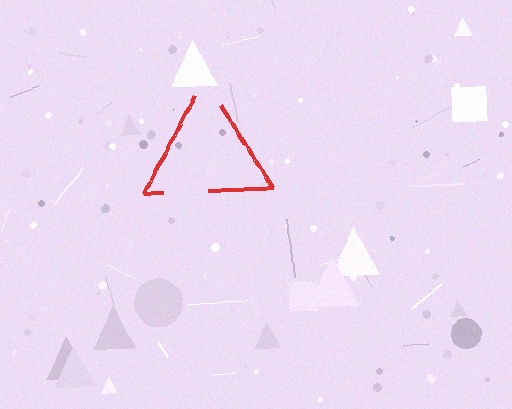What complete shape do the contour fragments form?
The contour fragments form a triangle.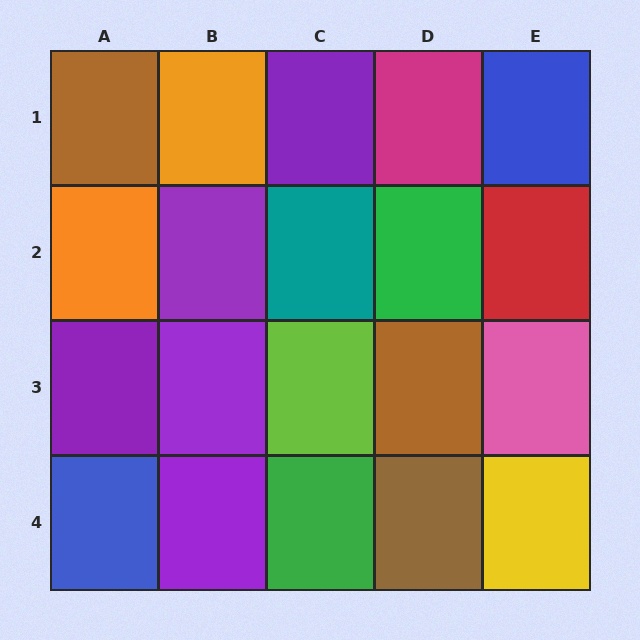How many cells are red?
1 cell is red.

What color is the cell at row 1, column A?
Brown.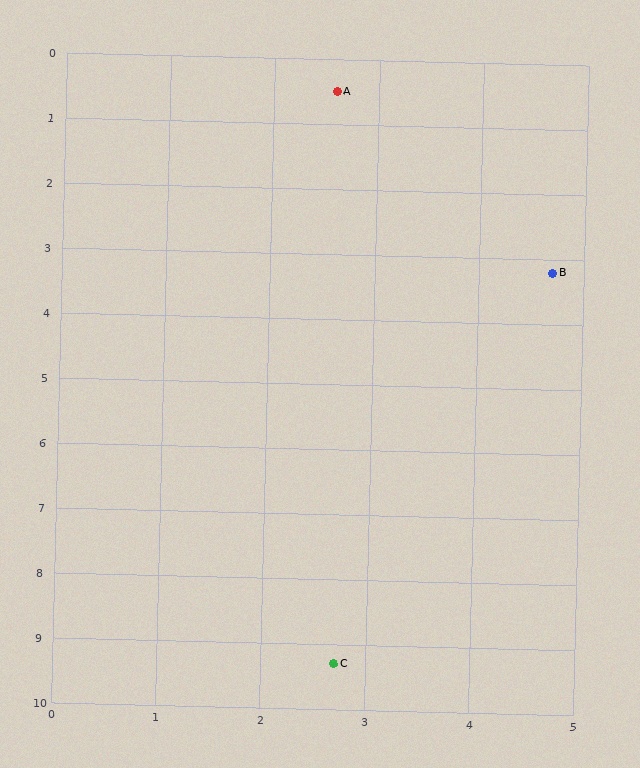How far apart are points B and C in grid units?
Points B and C are about 6.4 grid units apart.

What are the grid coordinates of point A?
Point A is at approximately (2.6, 0.5).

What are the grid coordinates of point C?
Point C is at approximately (2.7, 9.3).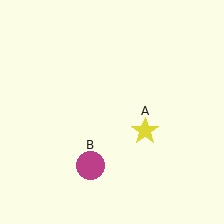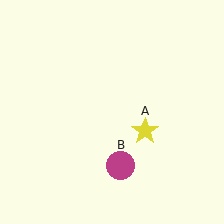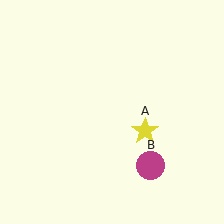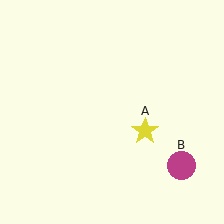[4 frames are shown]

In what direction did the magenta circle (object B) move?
The magenta circle (object B) moved right.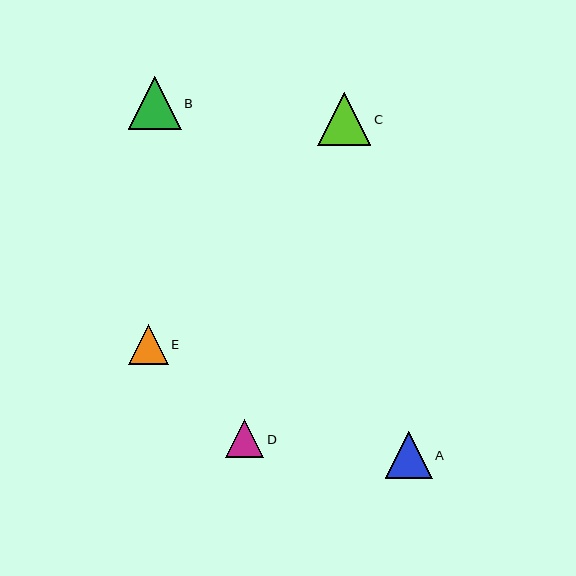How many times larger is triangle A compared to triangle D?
Triangle A is approximately 1.3 times the size of triangle D.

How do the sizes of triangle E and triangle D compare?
Triangle E and triangle D are approximately the same size.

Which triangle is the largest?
Triangle C is the largest with a size of approximately 53 pixels.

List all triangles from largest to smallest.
From largest to smallest: C, B, A, E, D.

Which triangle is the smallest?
Triangle D is the smallest with a size of approximately 38 pixels.